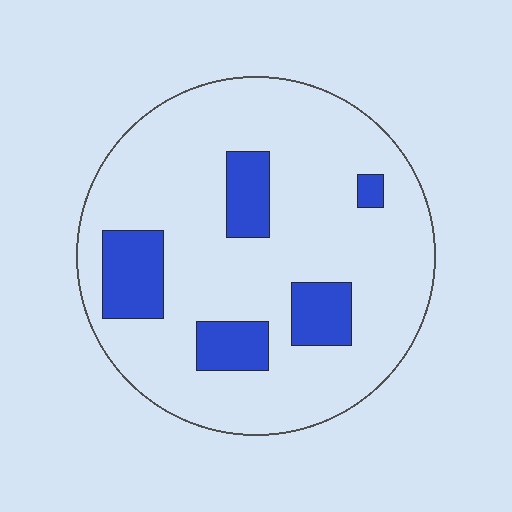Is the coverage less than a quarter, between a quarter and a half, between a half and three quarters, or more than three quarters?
Less than a quarter.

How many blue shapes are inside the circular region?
5.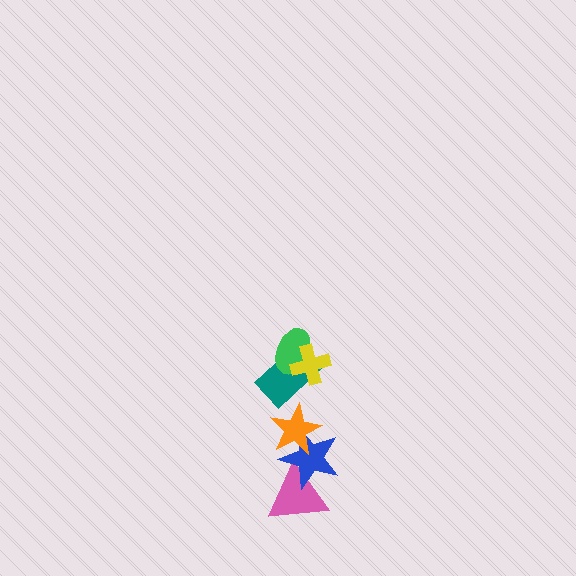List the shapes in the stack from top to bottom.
From top to bottom: the yellow cross, the green ellipse, the teal rectangle, the orange star, the blue star, the pink triangle.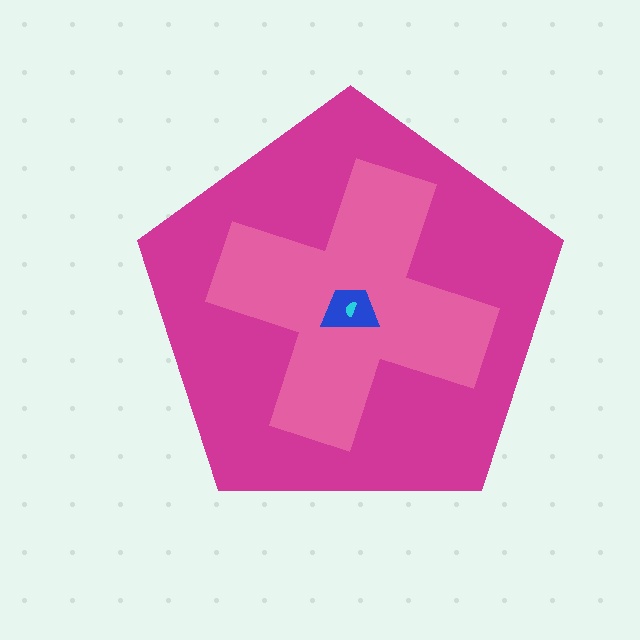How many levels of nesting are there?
4.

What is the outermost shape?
The magenta pentagon.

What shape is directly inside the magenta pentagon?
The pink cross.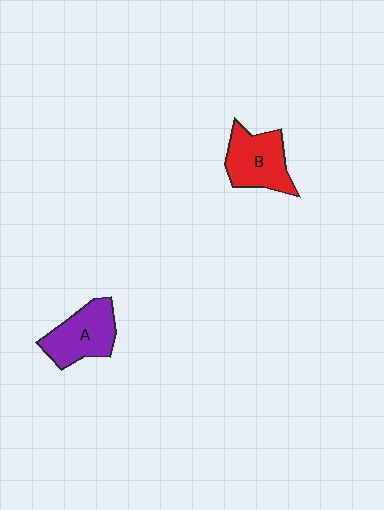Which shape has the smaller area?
Shape A (purple).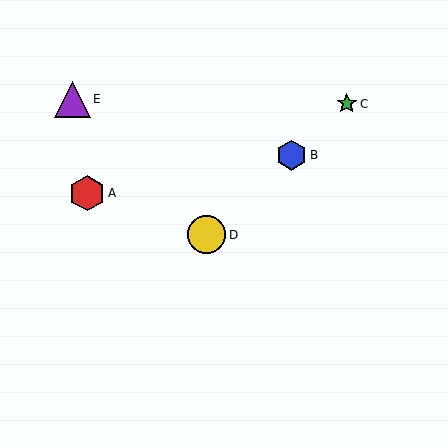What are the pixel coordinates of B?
Object B is at (292, 155).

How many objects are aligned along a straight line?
3 objects (B, C, D) are aligned along a straight line.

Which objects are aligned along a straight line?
Objects B, C, D are aligned along a straight line.